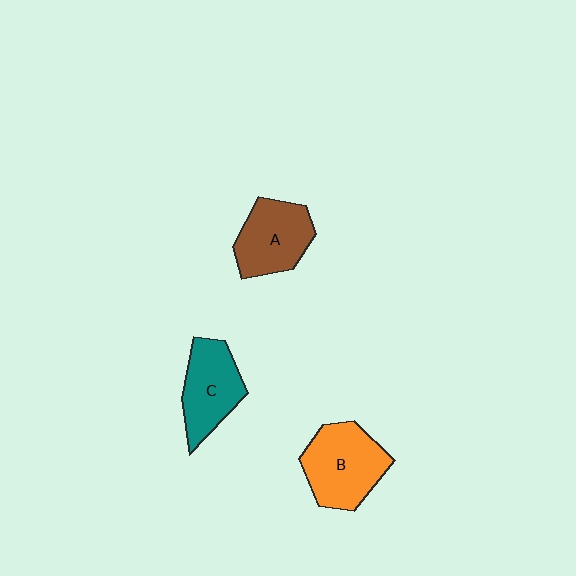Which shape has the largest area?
Shape B (orange).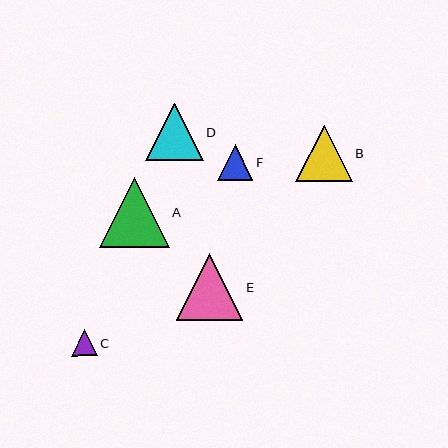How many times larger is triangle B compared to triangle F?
Triangle B is approximately 1.6 times the size of triangle F.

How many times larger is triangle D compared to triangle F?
Triangle D is approximately 1.6 times the size of triangle F.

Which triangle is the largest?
Triangle A is the largest with a size of approximately 70 pixels.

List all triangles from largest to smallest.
From largest to smallest: A, E, D, B, F, C.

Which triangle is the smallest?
Triangle C is the smallest with a size of approximately 26 pixels.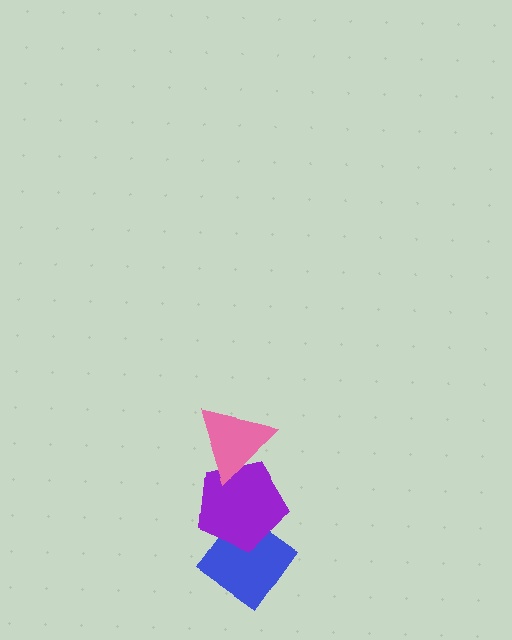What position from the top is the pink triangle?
The pink triangle is 1st from the top.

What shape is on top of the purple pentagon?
The pink triangle is on top of the purple pentagon.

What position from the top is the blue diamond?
The blue diamond is 3rd from the top.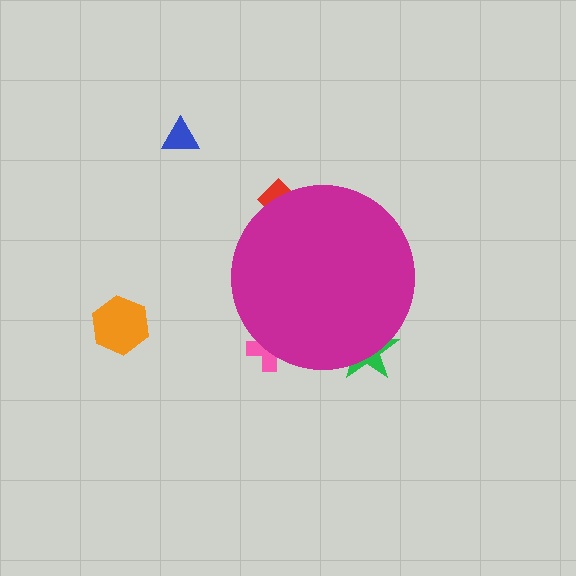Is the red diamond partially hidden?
Yes, the red diamond is partially hidden behind the magenta circle.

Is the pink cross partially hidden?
Yes, the pink cross is partially hidden behind the magenta circle.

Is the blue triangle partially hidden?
No, the blue triangle is fully visible.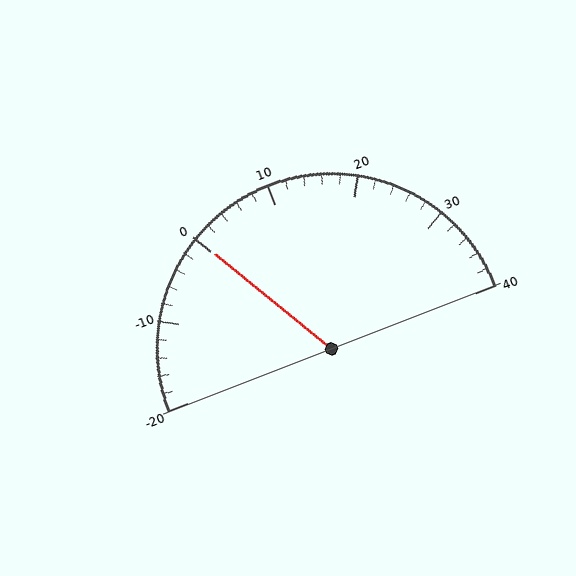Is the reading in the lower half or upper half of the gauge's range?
The reading is in the lower half of the range (-20 to 40).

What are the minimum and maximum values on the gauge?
The gauge ranges from -20 to 40.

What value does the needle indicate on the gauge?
The needle indicates approximately 0.